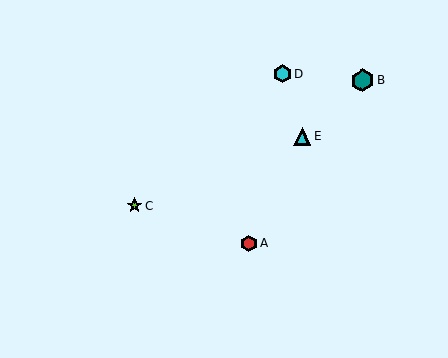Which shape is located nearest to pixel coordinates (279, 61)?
The cyan hexagon (labeled D) at (282, 73) is nearest to that location.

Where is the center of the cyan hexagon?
The center of the cyan hexagon is at (282, 73).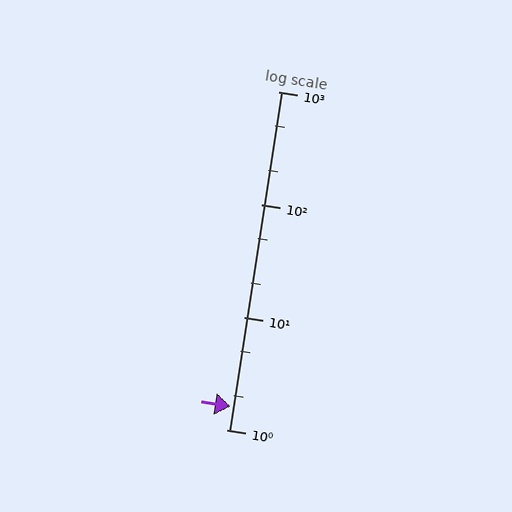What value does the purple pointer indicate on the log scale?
The pointer indicates approximately 1.6.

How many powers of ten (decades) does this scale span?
The scale spans 3 decades, from 1 to 1000.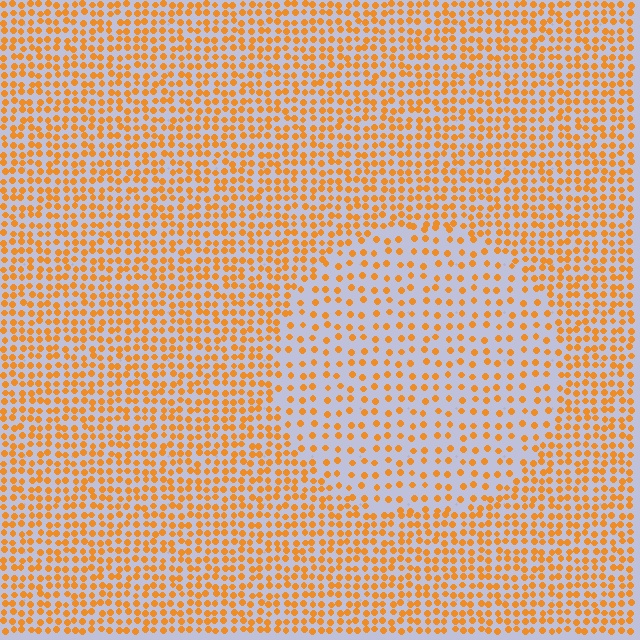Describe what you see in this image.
The image contains small orange elements arranged at two different densities. A circle-shaped region is visible where the elements are less densely packed than the surrounding area.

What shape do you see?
I see a circle.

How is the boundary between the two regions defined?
The boundary is defined by a change in element density (approximately 2.0x ratio). All elements are the same color, size, and shape.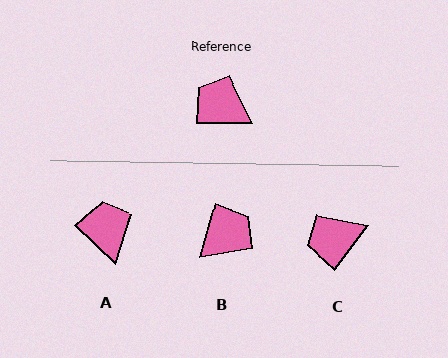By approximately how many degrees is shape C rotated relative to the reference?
Approximately 53 degrees counter-clockwise.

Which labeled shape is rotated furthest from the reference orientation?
B, about 106 degrees away.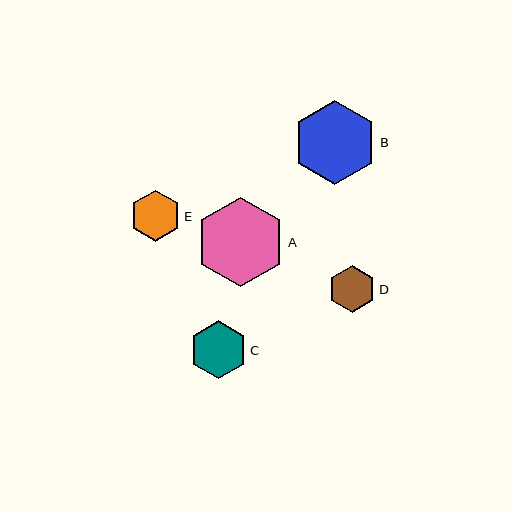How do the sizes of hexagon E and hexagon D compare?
Hexagon E and hexagon D are approximately the same size.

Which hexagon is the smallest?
Hexagon D is the smallest with a size of approximately 47 pixels.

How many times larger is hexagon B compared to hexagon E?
Hexagon B is approximately 1.6 times the size of hexagon E.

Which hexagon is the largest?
Hexagon A is the largest with a size of approximately 89 pixels.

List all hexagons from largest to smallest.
From largest to smallest: A, B, C, E, D.